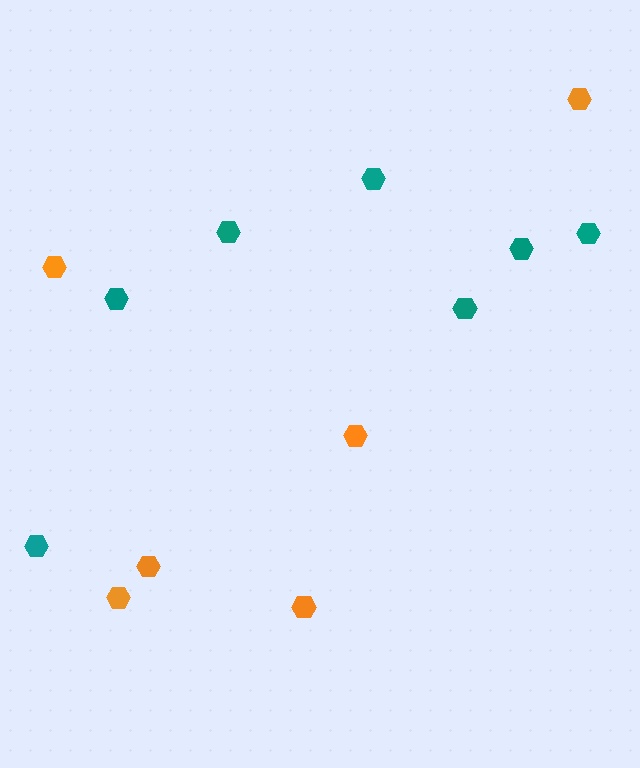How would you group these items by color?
There are 2 groups: one group of orange hexagons (6) and one group of teal hexagons (7).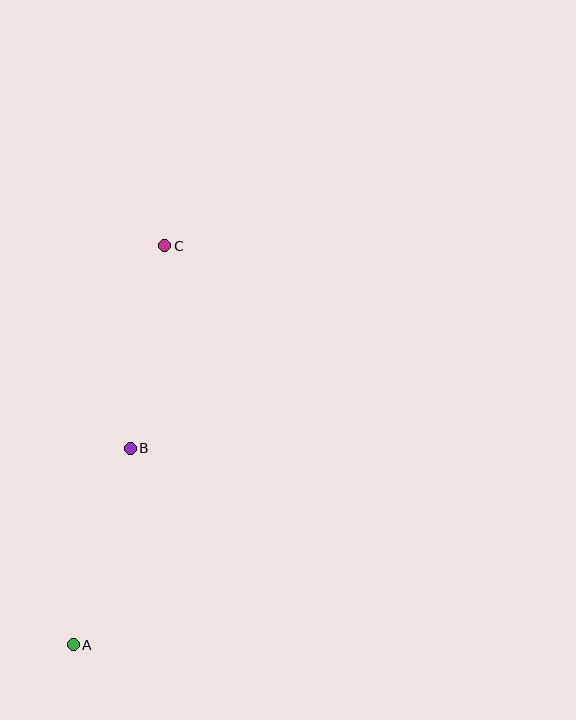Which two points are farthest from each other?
Points A and C are farthest from each other.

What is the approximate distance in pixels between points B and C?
The distance between B and C is approximately 205 pixels.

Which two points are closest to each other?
Points A and B are closest to each other.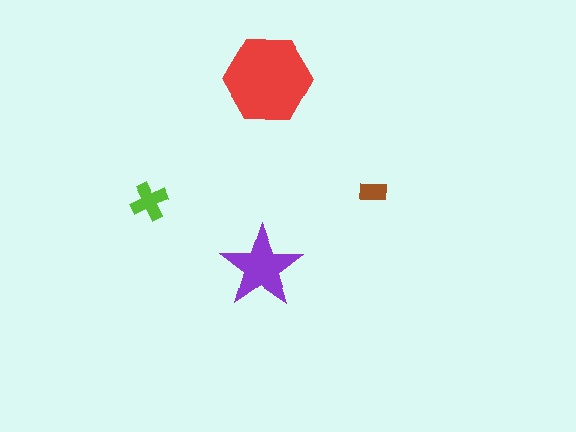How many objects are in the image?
There are 4 objects in the image.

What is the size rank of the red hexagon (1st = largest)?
1st.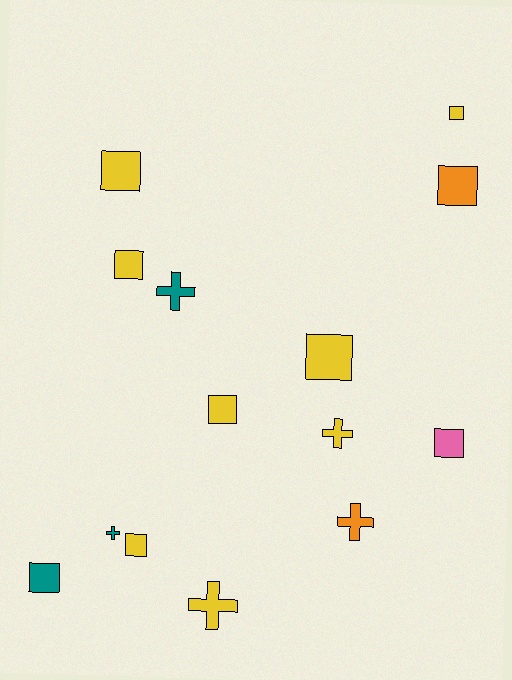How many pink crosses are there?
There are no pink crosses.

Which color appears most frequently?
Yellow, with 8 objects.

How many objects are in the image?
There are 14 objects.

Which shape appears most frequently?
Square, with 9 objects.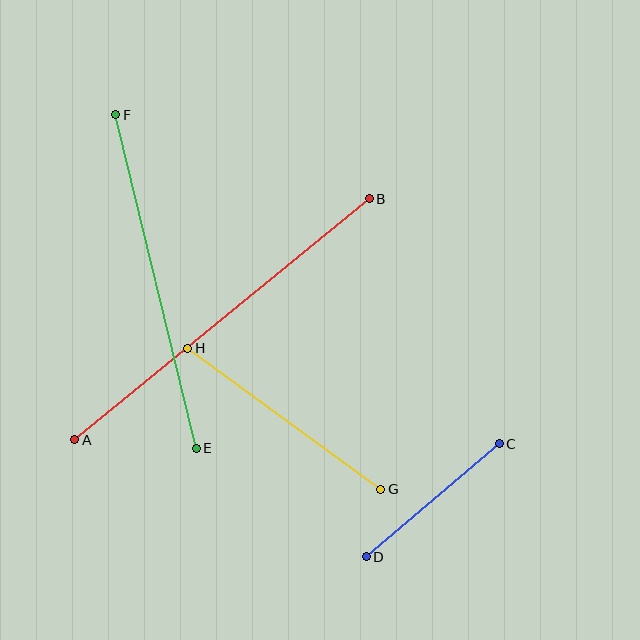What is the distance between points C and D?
The distance is approximately 175 pixels.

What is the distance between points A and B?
The distance is approximately 381 pixels.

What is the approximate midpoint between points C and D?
The midpoint is at approximately (433, 500) pixels.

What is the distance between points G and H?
The distance is approximately 239 pixels.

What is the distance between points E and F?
The distance is approximately 343 pixels.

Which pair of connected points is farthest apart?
Points A and B are farthest apart.